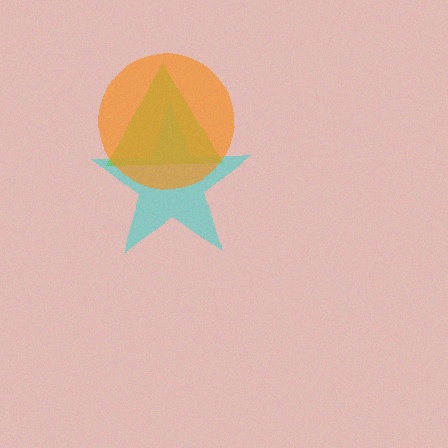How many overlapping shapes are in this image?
There are 3 overlapping shapes in the image.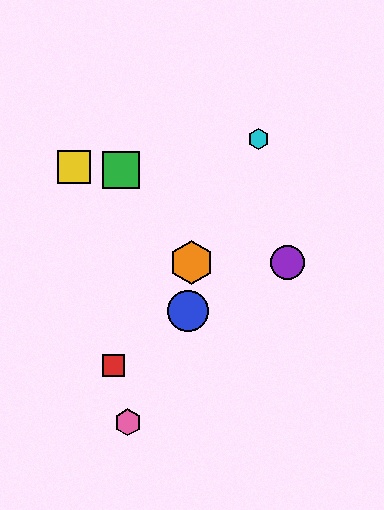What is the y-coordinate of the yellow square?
The yellow square is at y≈167.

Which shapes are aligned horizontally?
The purple circle, the orange hexagon are aligned horizontally.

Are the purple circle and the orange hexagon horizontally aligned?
Yes, both are at y≈263.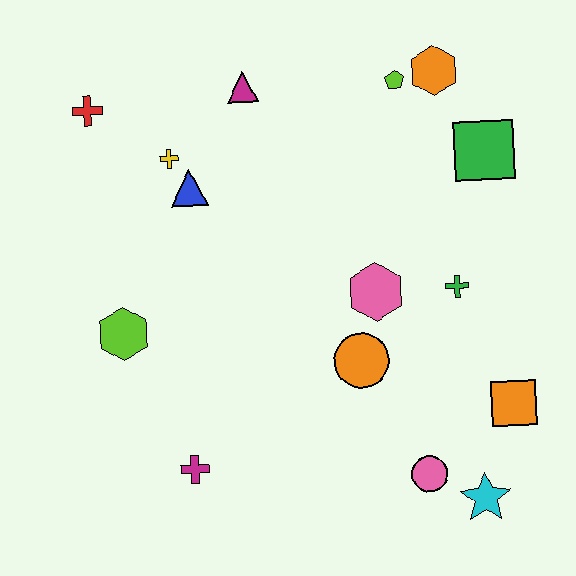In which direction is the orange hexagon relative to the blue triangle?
The orange hexagon is to the right of the blue triangle.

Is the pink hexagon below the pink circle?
No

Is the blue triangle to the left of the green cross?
Yes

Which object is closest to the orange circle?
The pink hexagon is closest to the orange circle.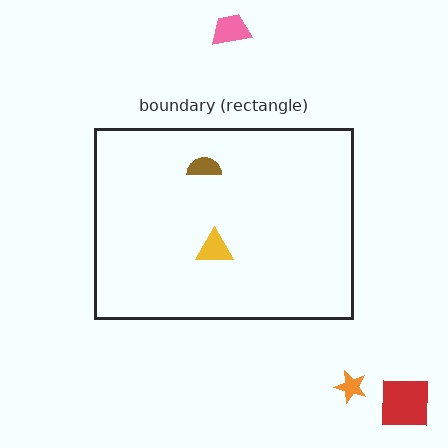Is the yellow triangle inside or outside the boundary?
Inside.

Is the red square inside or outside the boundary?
Outside.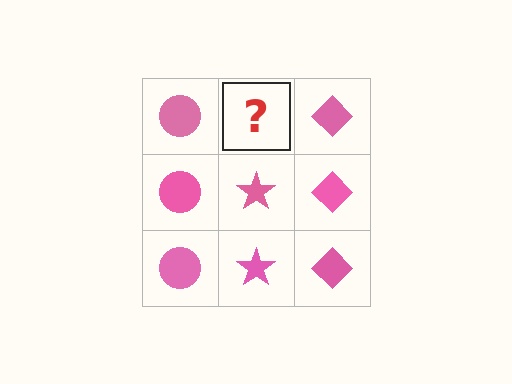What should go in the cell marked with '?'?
The missing cell should contain a pink star.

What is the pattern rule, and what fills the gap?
The rule is that each column has a consistent shape. The gap should be filled with a pink star.